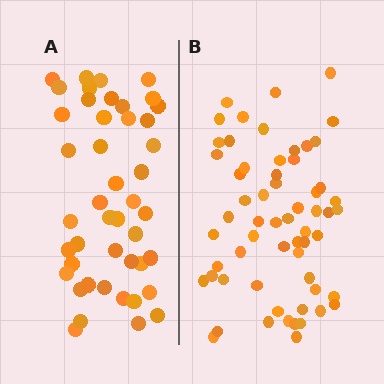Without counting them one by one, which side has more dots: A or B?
Region B (the right region) has more dots.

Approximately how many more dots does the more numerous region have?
Region B has approximately 15 more dots than region A.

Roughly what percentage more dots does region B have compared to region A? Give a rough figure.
About 35% more.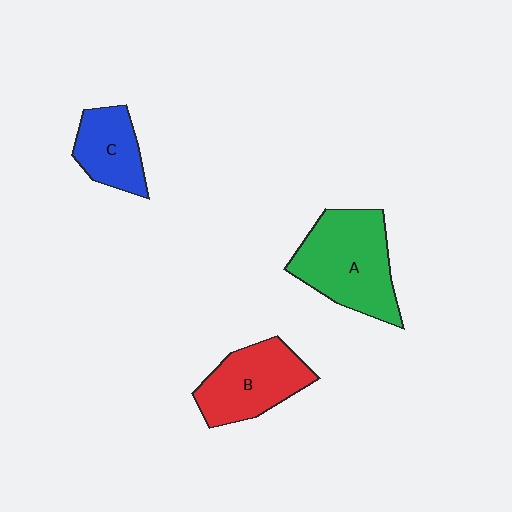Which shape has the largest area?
Shape A (green).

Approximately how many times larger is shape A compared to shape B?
Approximately 1.3 times.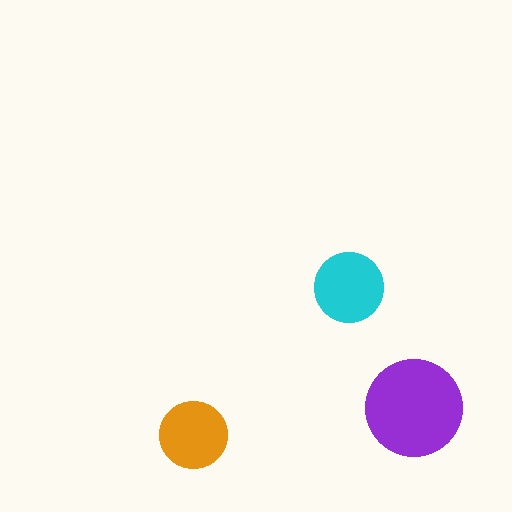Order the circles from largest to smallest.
the purple one, the cyan one, the orange one.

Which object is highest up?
The cyan circle is topmost.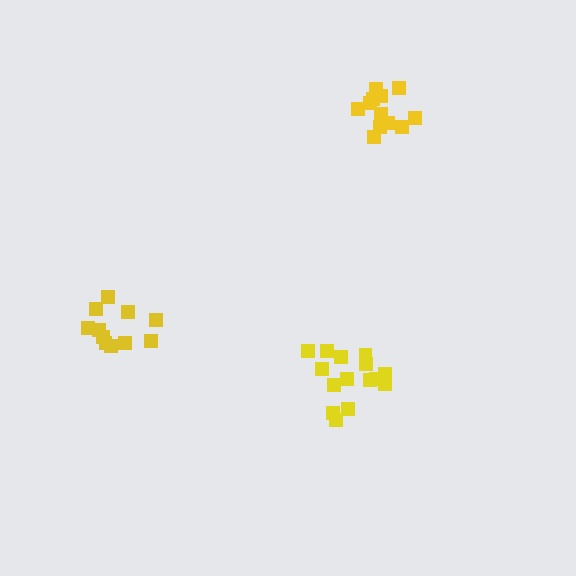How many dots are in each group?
Group 1: 11 dots, Group 2: 15 dots, Group 3: 12 dots (38 total).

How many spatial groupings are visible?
There are 3 spatial groupings.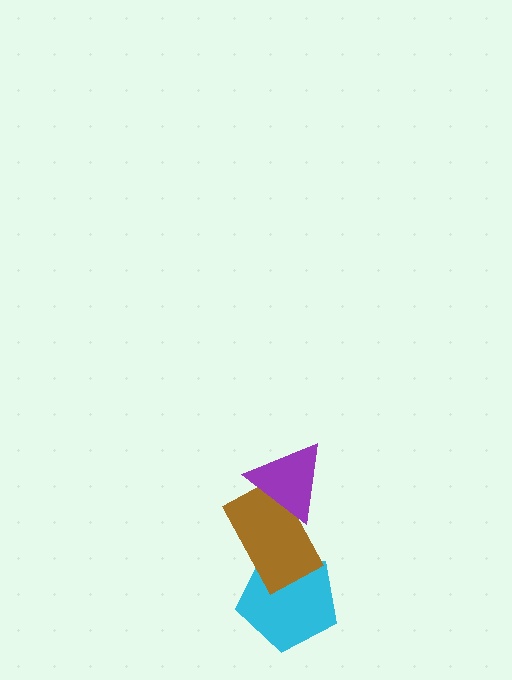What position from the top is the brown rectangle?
The brown rectangle is 2nd from the top.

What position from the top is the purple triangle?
The purple triangle is 1st from the top.